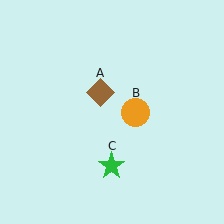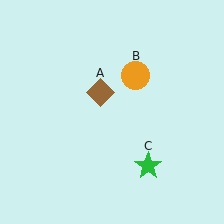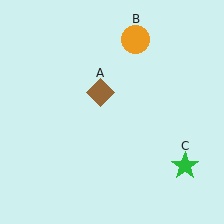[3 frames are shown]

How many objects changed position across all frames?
2 objects changed position: orange circle (object B), green star (object C).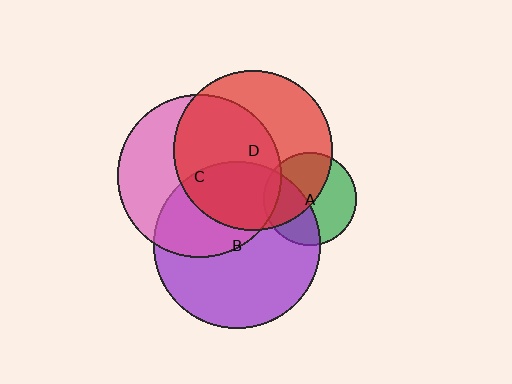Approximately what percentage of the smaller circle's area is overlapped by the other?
Approximately 55%.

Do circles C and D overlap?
Yes.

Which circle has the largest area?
Circle B (purple).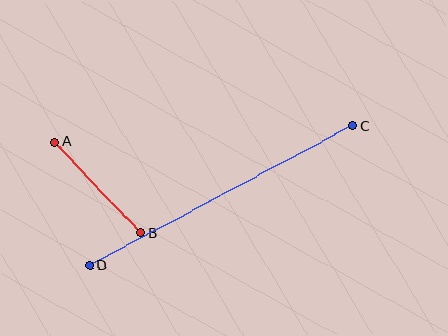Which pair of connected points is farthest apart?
Points C and D are farthest apart.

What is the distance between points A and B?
The distance is approximately 125 pixels.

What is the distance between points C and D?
The distance is approximately 298 pixels.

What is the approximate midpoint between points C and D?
The midpoint is at approximately (221, 196) pixels.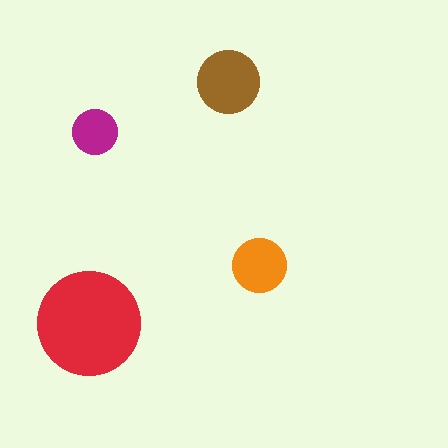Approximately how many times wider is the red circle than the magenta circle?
About 2.5 times wider.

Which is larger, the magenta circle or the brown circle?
The brown one.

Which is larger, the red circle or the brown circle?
The red one.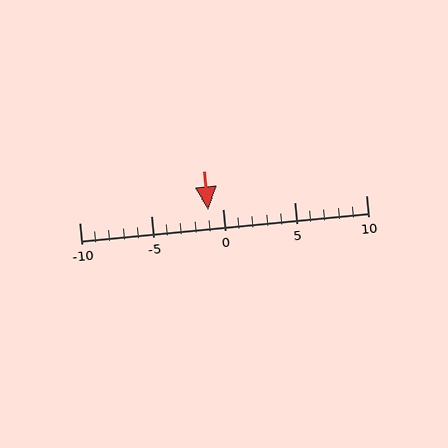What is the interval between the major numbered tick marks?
The major tick marks are spaced 5 units apart.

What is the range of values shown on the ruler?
The ruler shows values from -10 to 10.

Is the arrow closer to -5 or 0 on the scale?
The arrow is closer to 0.